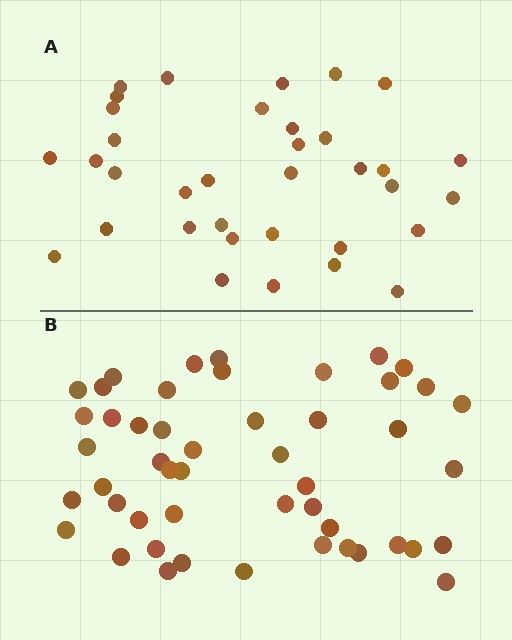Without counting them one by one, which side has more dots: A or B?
Region B (the bottom region) has more dots.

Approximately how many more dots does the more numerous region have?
Region B has approximately 15 more dots than region A.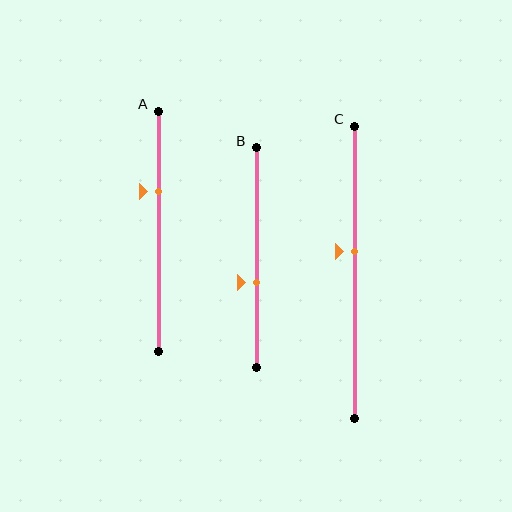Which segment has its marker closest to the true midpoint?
Segment C has its marker closest to the true midpoint.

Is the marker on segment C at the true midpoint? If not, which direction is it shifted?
No, the marker on segment C is shifted upward by about 7% of the segment length.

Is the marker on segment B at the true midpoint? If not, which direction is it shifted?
No, the marker on segment B is shifted downward by about 12% of the segment length.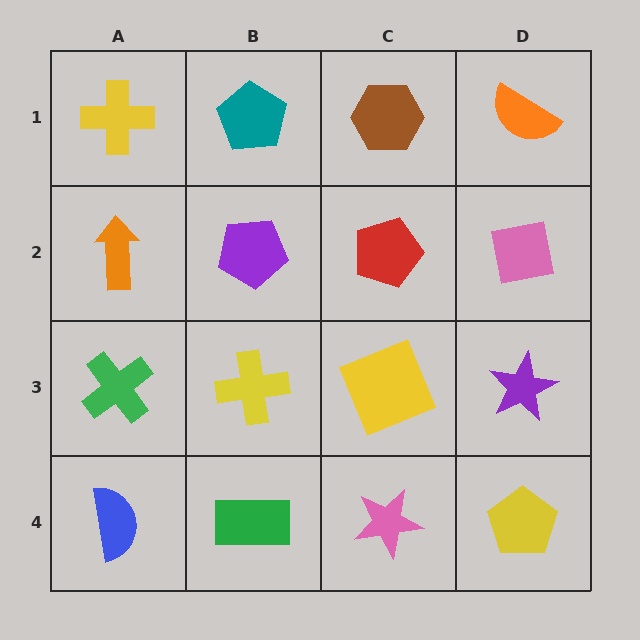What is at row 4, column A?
A blue semicircle.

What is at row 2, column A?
An orange arrow.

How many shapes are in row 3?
4 shapes.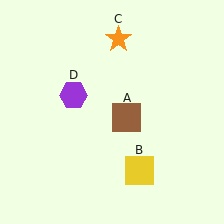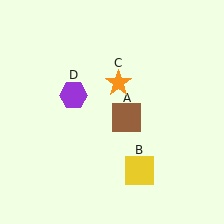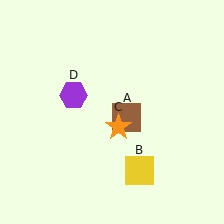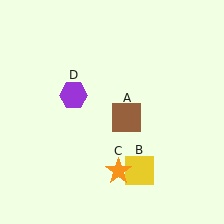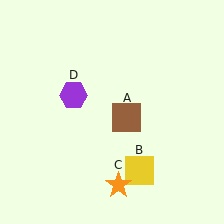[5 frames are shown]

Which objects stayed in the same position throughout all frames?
Brown square (object A) and yellow square (object B) and purple hexagon (object D) remained stationary.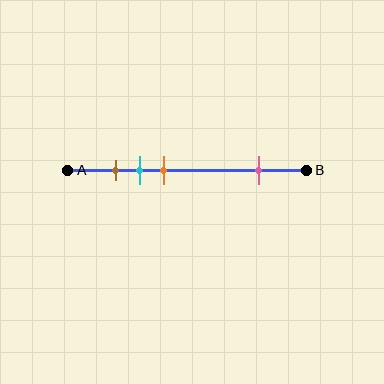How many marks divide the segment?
There are 4 marks dividing the segment.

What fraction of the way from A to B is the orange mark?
The orange mark is approximately 40% (0.4) of the way from A to B.